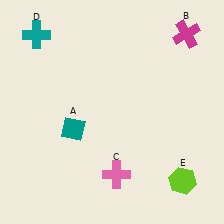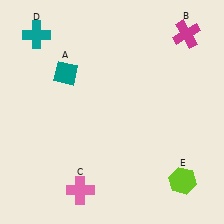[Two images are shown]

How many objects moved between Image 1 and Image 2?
2 objects moved between the two images.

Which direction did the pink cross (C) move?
The pink cross (C) moved left.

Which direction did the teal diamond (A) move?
The teal diamond (A) moved up.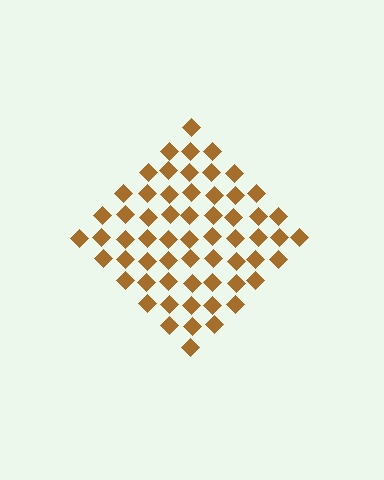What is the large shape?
The large shape is a diamond.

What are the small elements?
The small elements are diamonds.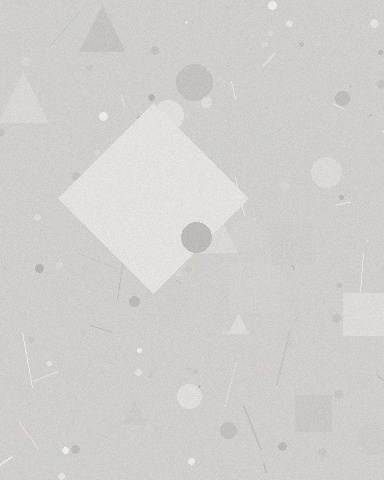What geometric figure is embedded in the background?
A diamond is embedded in the background.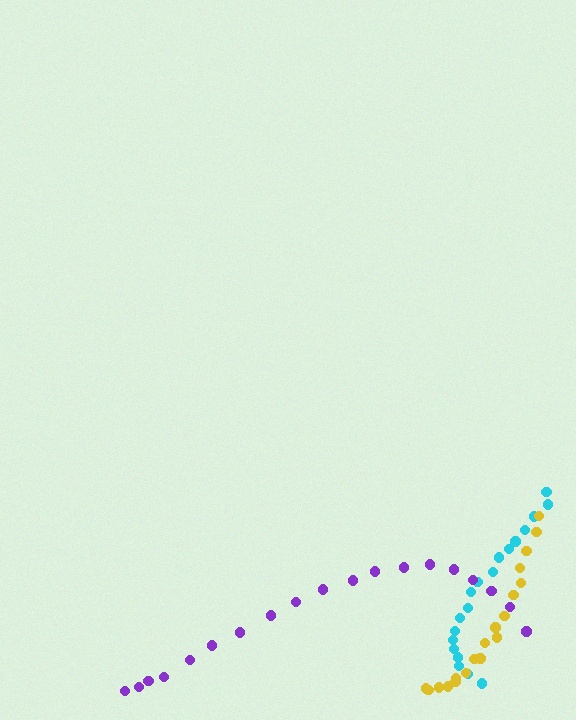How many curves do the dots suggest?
There are 3 distinct paths.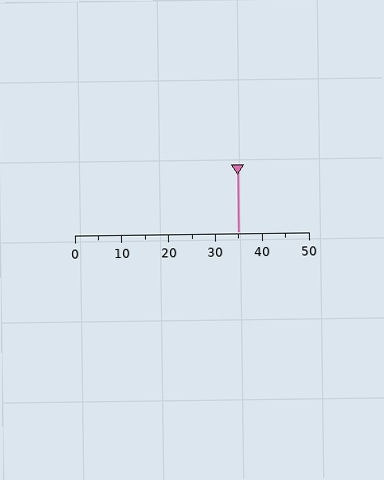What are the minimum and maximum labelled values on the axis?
The axis runs from 0 to 50.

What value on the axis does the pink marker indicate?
The marker indicates approximately 35.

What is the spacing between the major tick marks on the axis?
The major ticks are spaced 10 apart.